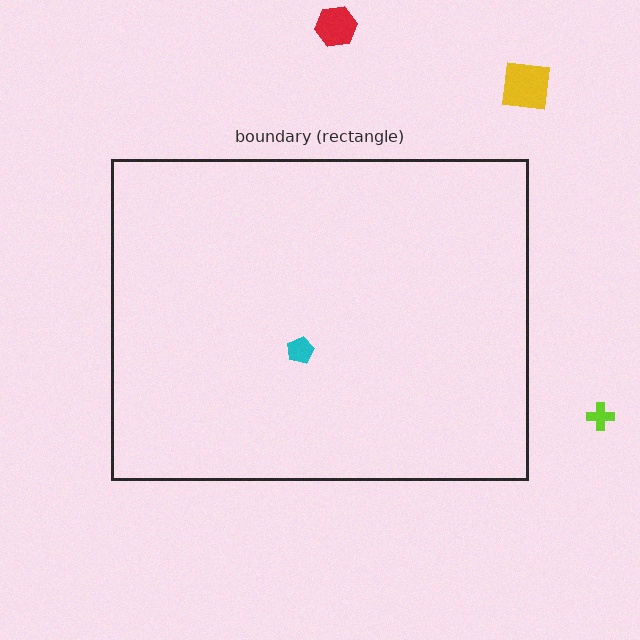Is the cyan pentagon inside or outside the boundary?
Inside.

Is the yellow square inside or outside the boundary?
Outside.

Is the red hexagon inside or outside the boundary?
Outside.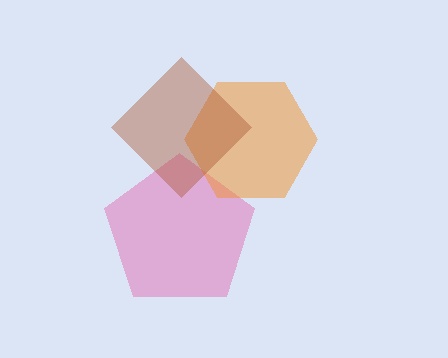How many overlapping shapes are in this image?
There are 3 overlapping shapes in the image.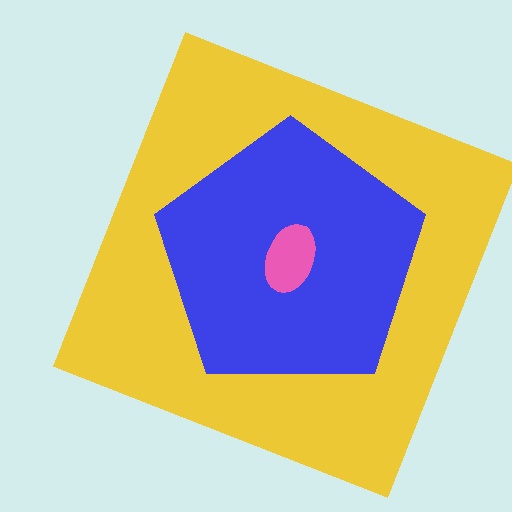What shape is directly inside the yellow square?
The blue pentagon.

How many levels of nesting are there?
3.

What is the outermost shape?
The yellow square.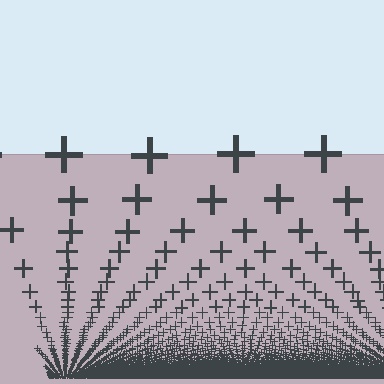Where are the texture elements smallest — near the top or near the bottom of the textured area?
Near the bottom.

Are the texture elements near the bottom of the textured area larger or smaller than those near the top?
Smaller. The gradient is inverted — elements near the bottom are smaller and denser.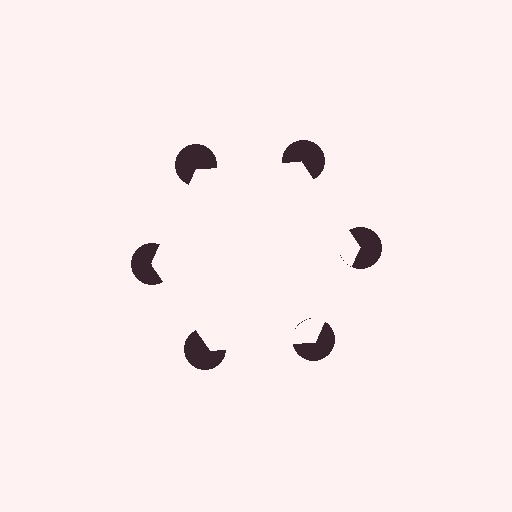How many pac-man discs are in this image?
There are 6 — one at each vertex of the illusory hexagon.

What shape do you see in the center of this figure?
An illusory hexagon — its edges are inferred from the aligned wedge cuts in the pac-man discs, not physically drawn.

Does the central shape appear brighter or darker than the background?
It typically appears slightly brighter than the background, even though no actual brightness change is drawn.